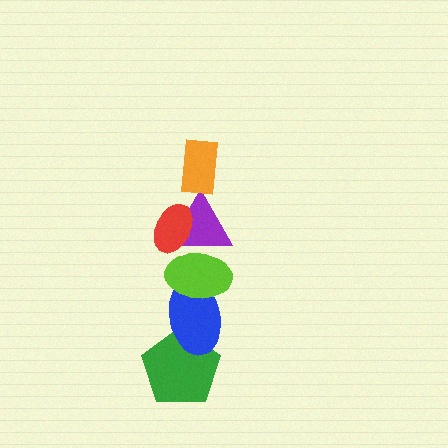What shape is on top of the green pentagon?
The blue ellipse is on top of the green pentagon.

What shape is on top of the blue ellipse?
The lime ellipse is on top of the blue ellipse.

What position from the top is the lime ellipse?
The lime ellipse is 4th from the top.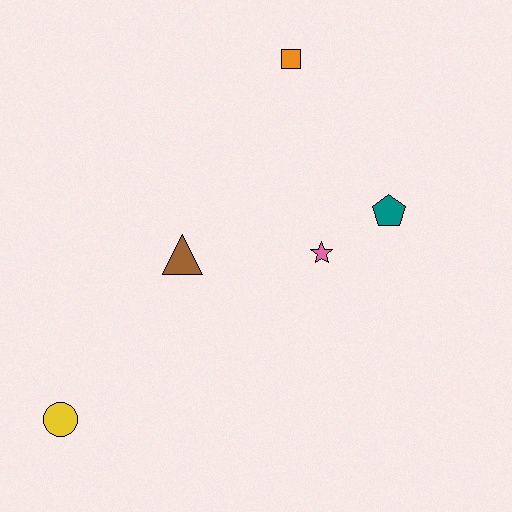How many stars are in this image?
There is 1 star.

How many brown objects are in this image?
There is 1 brown object.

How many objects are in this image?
There are 5 objects.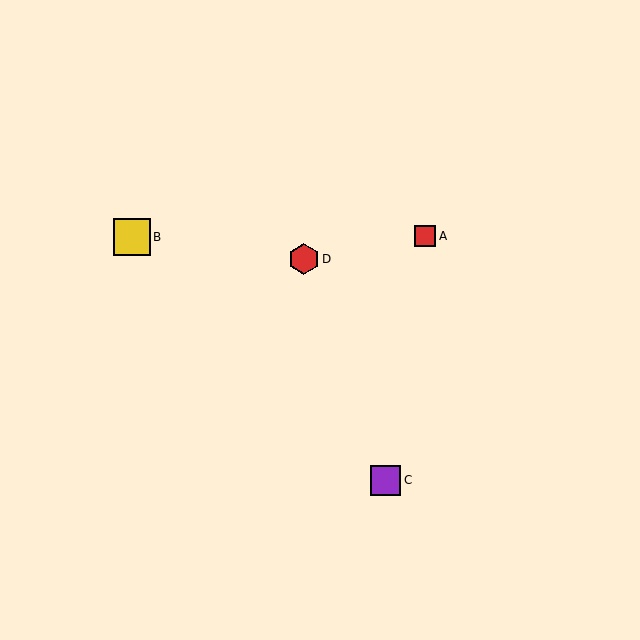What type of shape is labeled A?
Shape A is a red square.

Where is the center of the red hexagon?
The center of the red hexagon is at (304, 259).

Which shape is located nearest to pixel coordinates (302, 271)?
The red hexagon (labeled D) at (304, 259) is nearest to that location.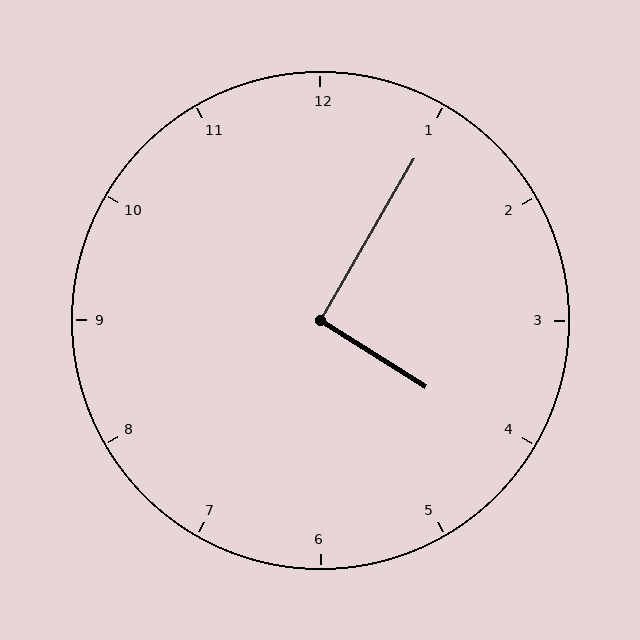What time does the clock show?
4:05.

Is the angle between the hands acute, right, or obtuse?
It is right.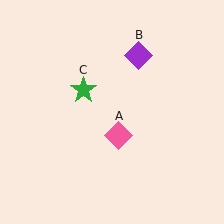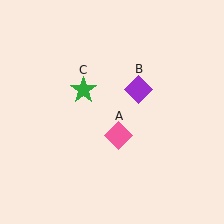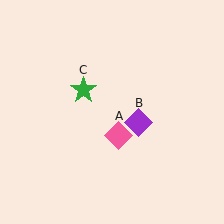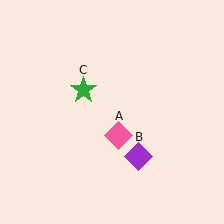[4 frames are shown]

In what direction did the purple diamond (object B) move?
The purple diamond (object B) moved down.